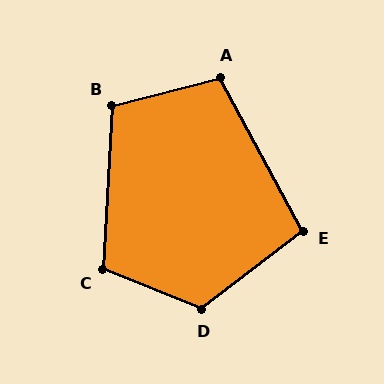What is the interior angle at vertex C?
Approximately 109 degrees (obtuse).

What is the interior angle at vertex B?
Approximately 107 degrees (obtuse).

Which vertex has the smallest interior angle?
E, at approximately 99 degrees.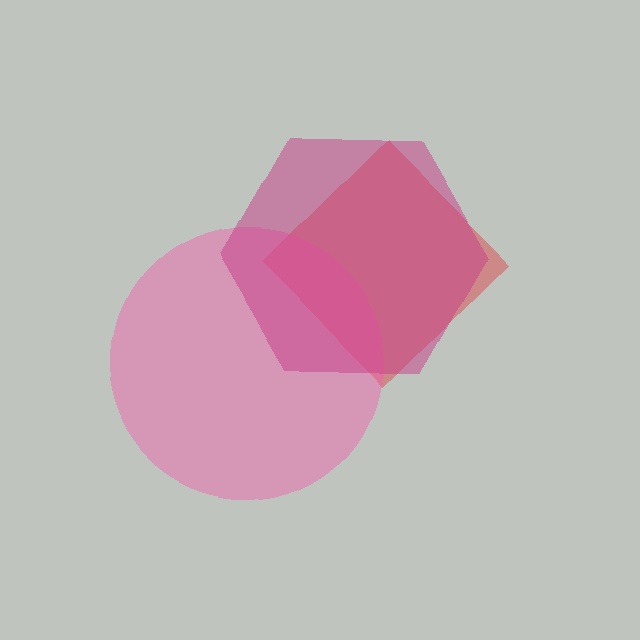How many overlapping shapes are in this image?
There are 3 overlapping shapes in the image.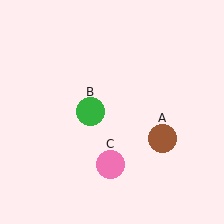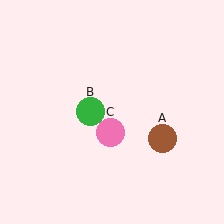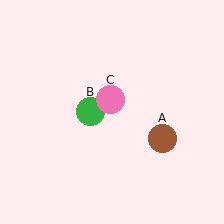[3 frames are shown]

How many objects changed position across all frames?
1 object changed position: pink circle (object C).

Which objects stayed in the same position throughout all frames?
Brown circle (object A) and green circle (object B) remained stationary.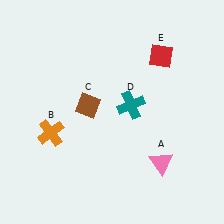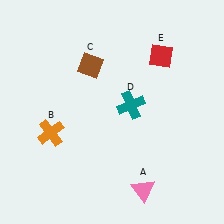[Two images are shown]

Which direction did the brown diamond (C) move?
The brown diamond (C) moved up.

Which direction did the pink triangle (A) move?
The pink triangle (A) moved down.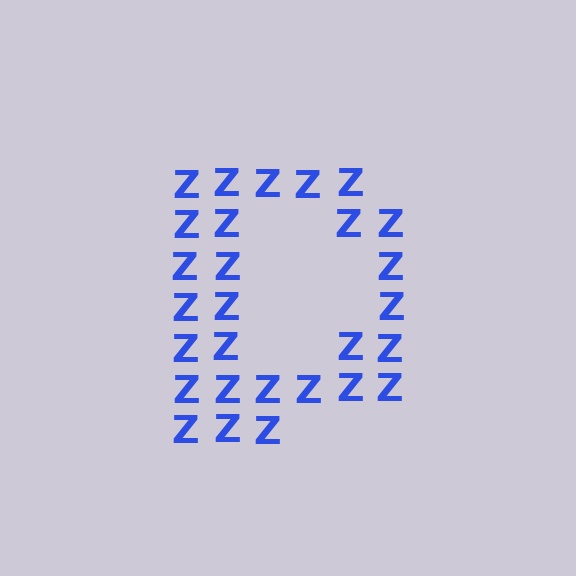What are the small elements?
The small elements are letter Z's.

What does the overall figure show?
The overall figure shows the letter D.